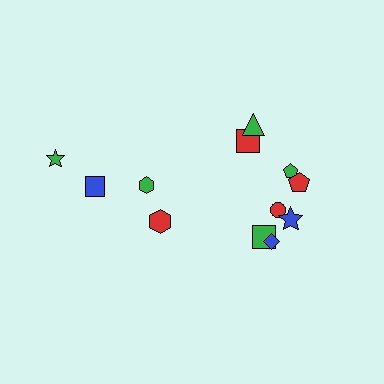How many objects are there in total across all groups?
There are 12 objects.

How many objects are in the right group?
There are 8 objects.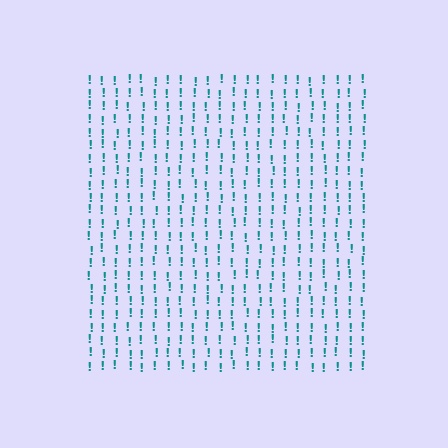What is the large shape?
The large shape is a square.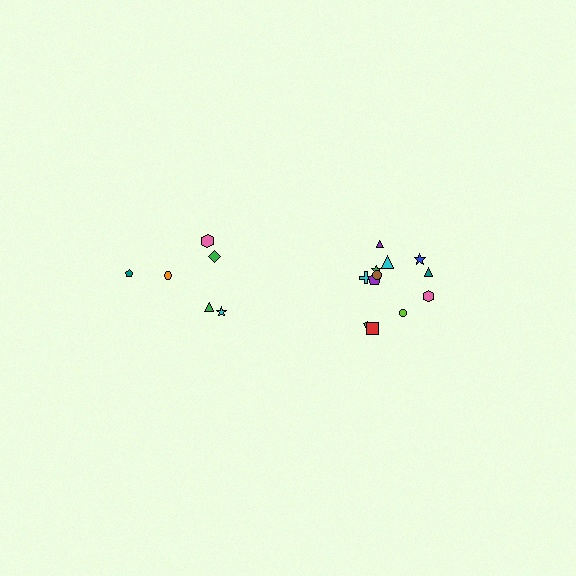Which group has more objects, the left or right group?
The right group.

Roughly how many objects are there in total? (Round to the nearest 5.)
Roughly 20 objects in total.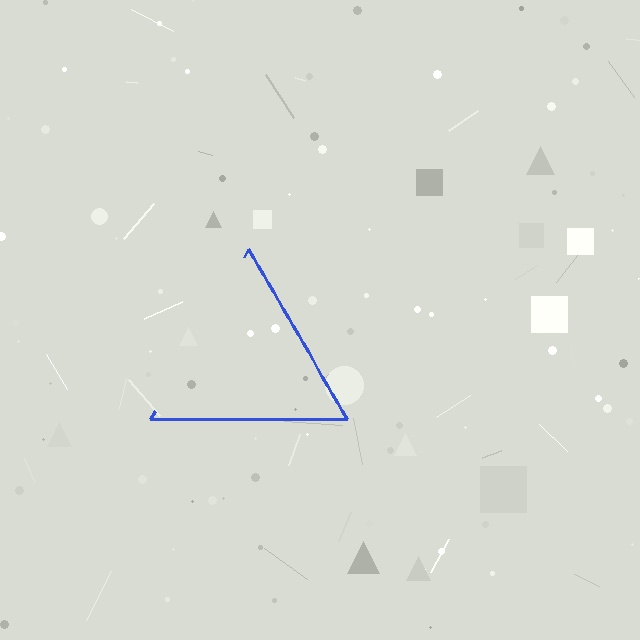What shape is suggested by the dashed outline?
The dashed outline suggests a triangle.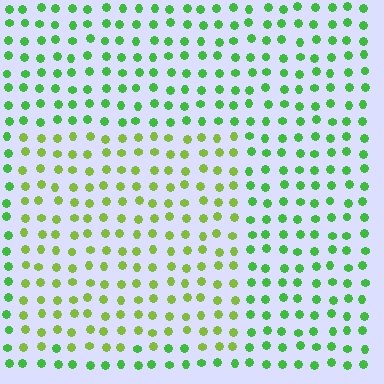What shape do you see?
I see a rectangle.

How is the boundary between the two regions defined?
The boundary is defined purely by a slight shift in hue (about 32 degrees). Spacing, size, and orientation are identical on both sides.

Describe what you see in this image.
The image is filled with small green elements in a uniform arrangement. A rectangle-shaped region is visible where the elements are tinted to a slightly different hue, forming a subtle color boundary.